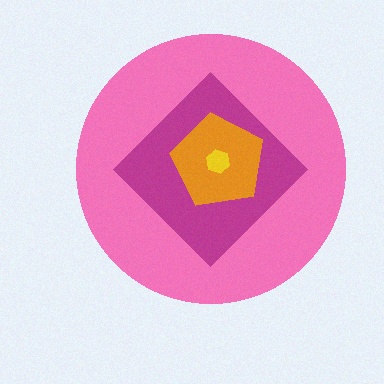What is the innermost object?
The yellow hexagon.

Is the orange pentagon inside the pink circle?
Yes.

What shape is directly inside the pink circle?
The magenta diamond.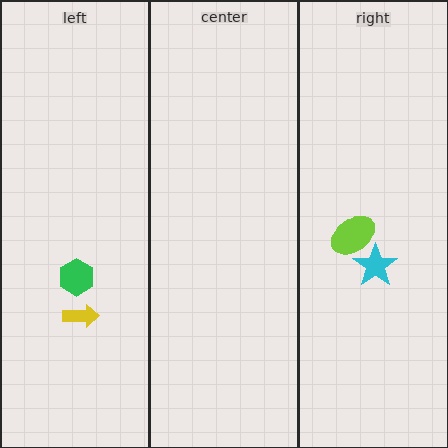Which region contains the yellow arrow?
The left region.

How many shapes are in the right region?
2.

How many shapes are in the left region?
2.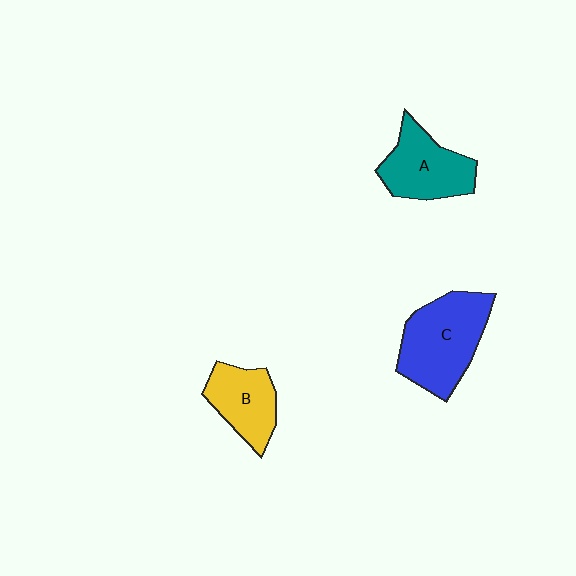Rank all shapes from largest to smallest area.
From largest to smallest: C (blue), A (teal), B (yellow).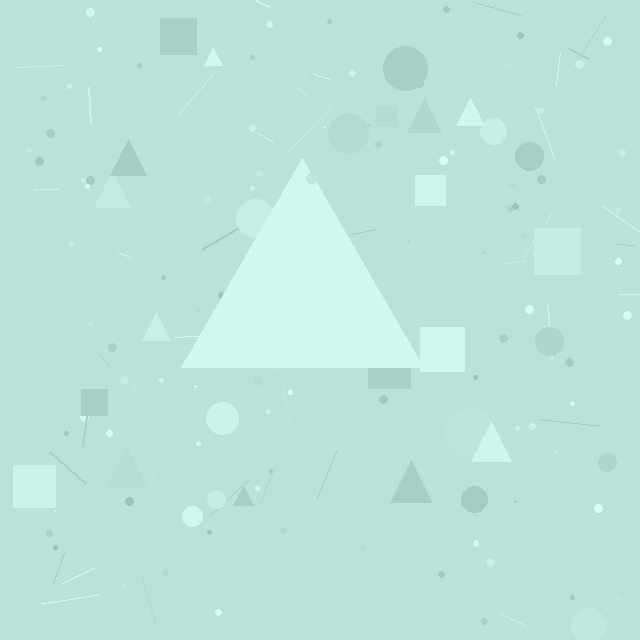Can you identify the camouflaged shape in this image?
The camouflaged shape is a triangle.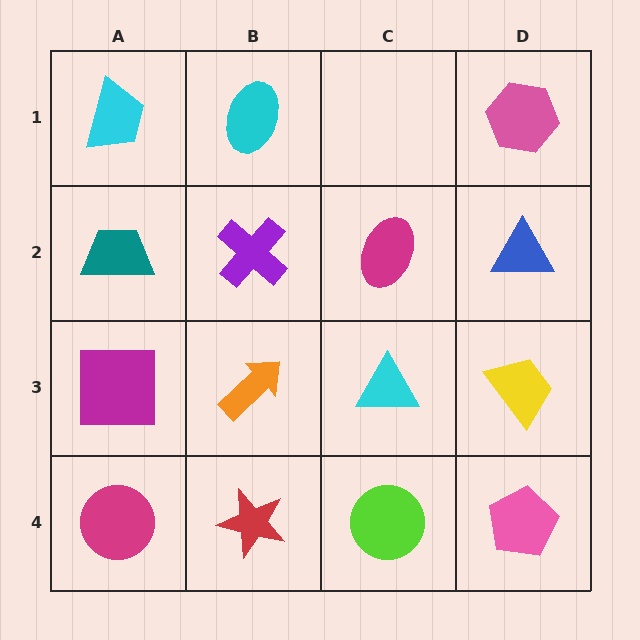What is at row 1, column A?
A cyan trapezoid.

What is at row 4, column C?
A lime circle.